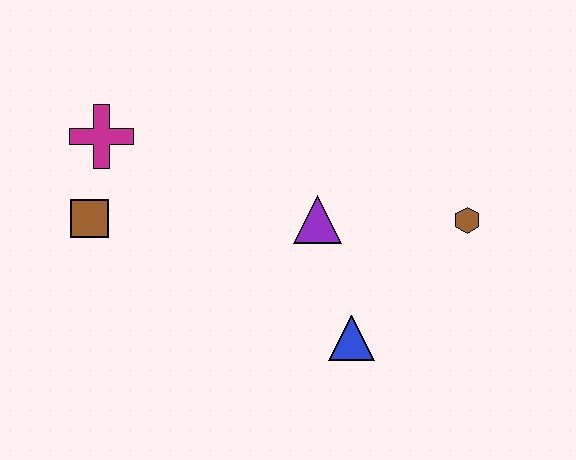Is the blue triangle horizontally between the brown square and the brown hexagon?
Yes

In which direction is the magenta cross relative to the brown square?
The magenta cross is above the brown square.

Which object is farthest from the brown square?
The brown hexagon is farthest from the brown square.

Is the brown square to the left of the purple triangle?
Yes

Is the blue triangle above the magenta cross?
No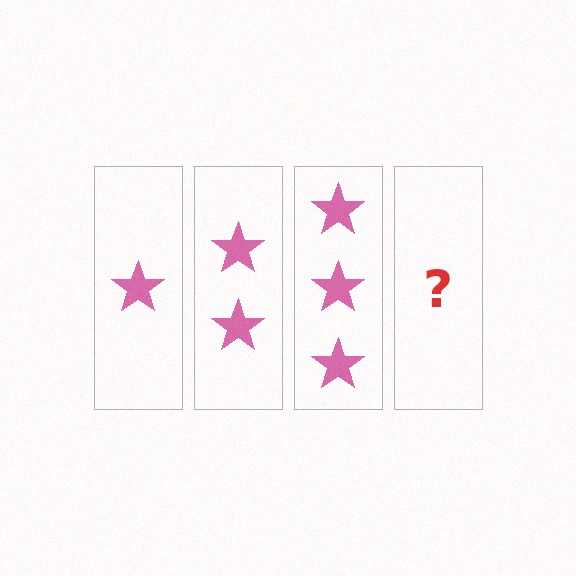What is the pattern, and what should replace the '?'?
The pattern is that each step adds one more star. The '?' should be 4 stars.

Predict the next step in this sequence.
The next step is 4 stars.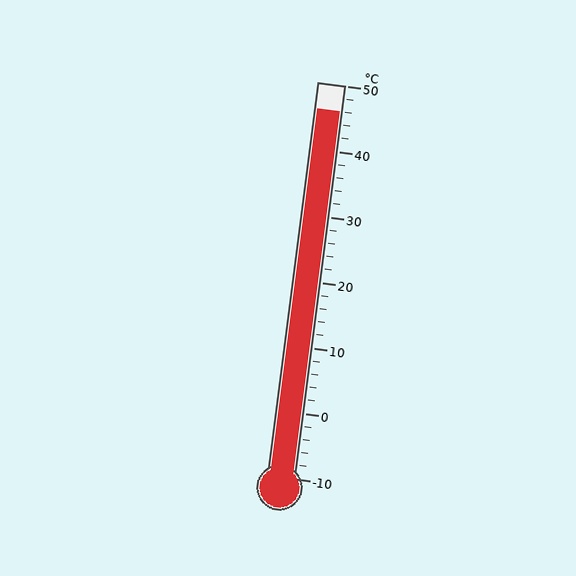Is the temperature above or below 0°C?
The temperature is above 0°C.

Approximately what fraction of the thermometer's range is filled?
The thermometer is filled to approximately 95% of its range.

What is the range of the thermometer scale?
The thermometer scale ranges from -10°C to 50°C.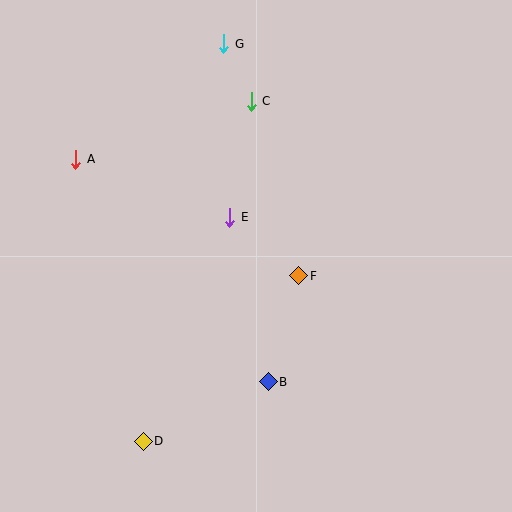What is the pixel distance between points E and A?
The distance between E and A is 164 pixels.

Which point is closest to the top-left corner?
Point A is closest to the top-left corner.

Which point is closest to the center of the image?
Point E at (230, 217) is closest to the center.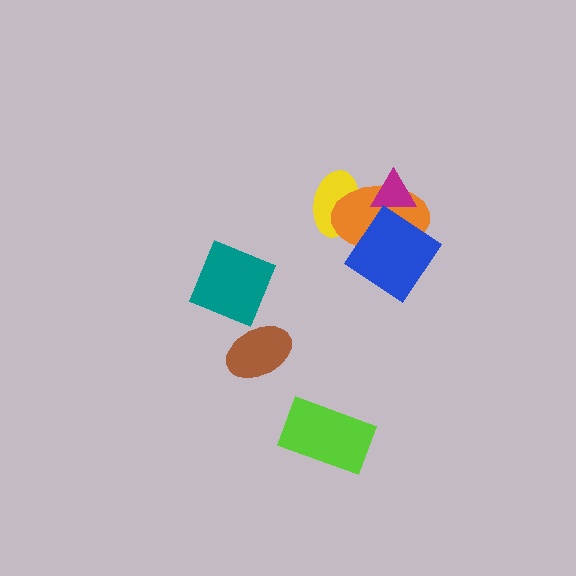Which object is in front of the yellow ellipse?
The orange ellipse is in front of the yellow ellipse.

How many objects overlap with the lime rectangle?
0 objects overlap with the lime rectangle.